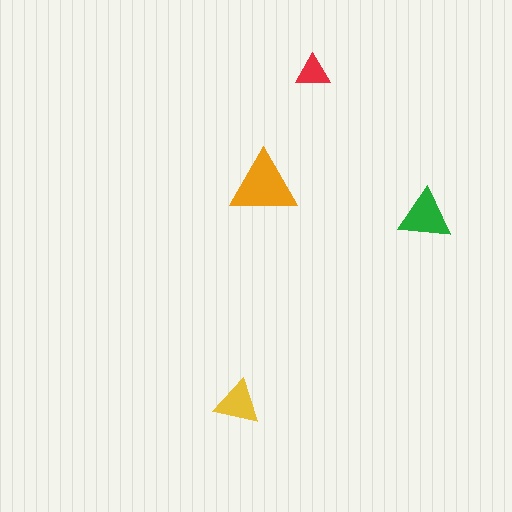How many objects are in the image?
There are 4 objects in the image.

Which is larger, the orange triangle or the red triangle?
The orange one.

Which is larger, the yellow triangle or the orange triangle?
The orange one.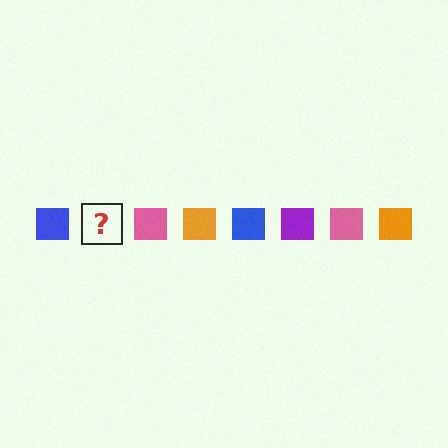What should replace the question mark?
The question mark should be replaced with a purple square.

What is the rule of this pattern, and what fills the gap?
The rule is that the pattern cycles through blue, purple, pink, orange squares. The gap should be filled with a purple square.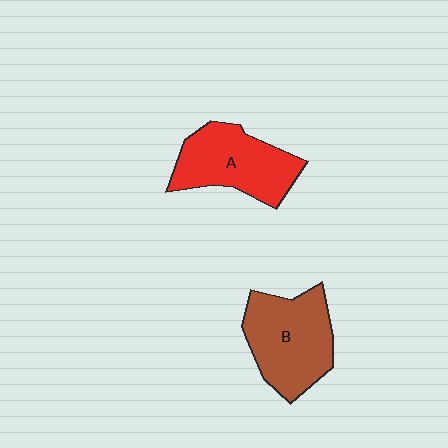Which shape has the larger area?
Shape B (brown).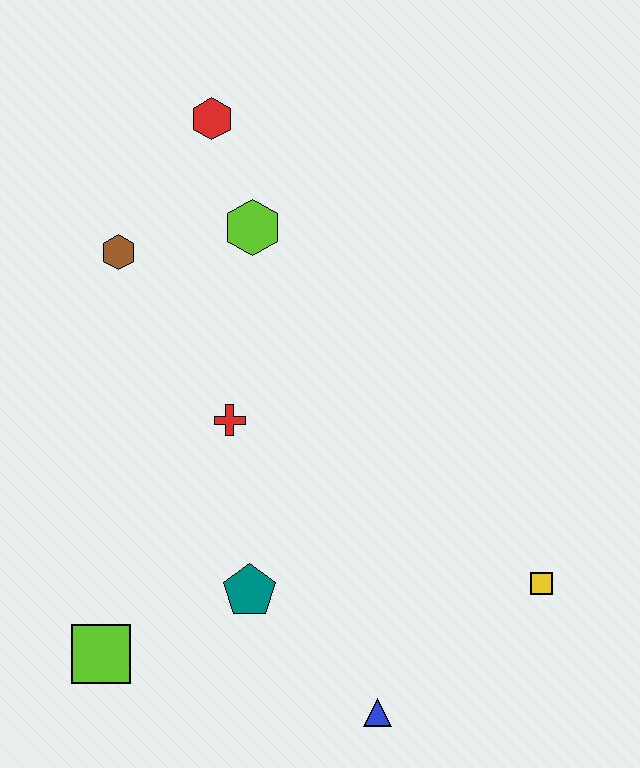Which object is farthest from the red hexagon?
The blue triangle is farthest from the red hexagon.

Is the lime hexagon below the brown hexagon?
No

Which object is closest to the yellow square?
The blue triangle is closest to the yellow square.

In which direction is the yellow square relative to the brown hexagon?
The yellow square is to the right of the brown hexagon.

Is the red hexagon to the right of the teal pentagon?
No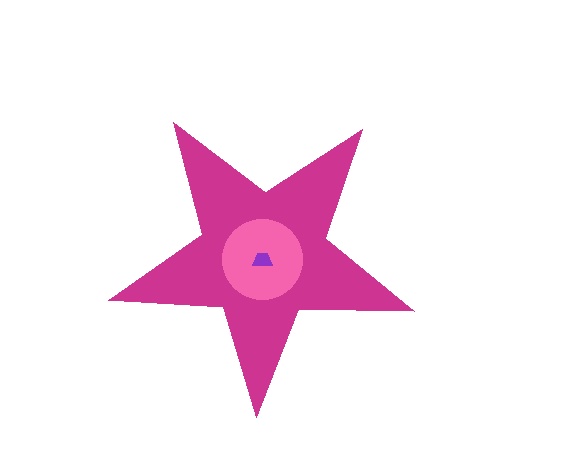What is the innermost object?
The purple trapezoid.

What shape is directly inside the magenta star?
The pink circle.